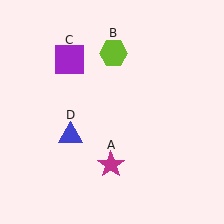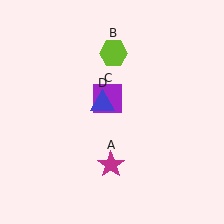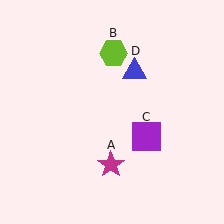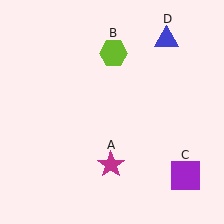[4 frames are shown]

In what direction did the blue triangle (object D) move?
The blue triangle (object D) moved up and to the right.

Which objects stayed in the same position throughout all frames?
Magenta star (object A) and lime hexagon (object B) remained stationary.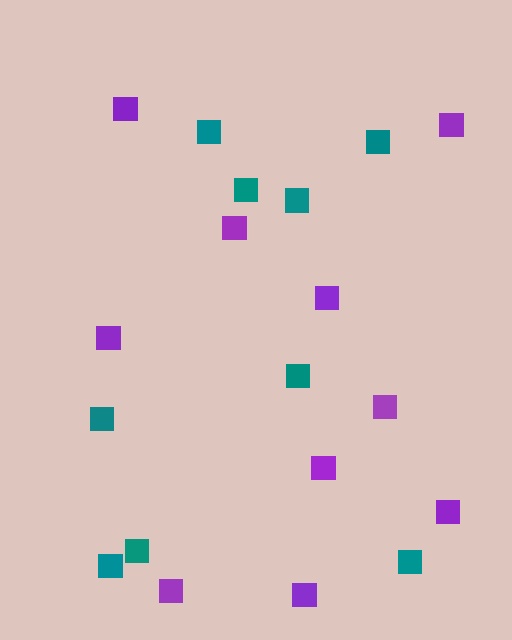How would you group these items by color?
There are 2 groups: one group of purple squares (10) and one group of teal squares (9).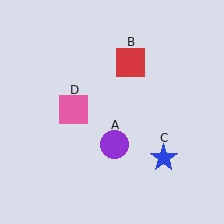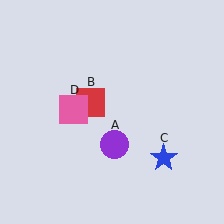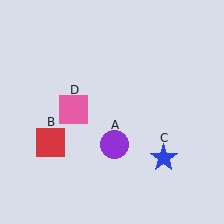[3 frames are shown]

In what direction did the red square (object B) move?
The red square (object B) moved down and to the left.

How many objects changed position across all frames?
1 object changed position: red square (object B).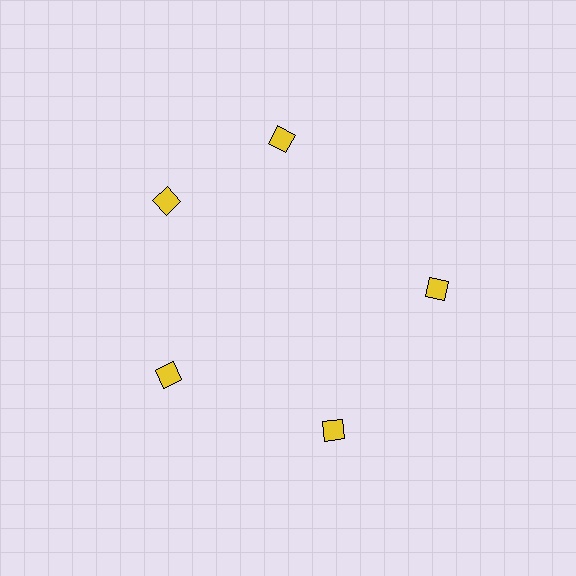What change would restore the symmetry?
The symmetry would be restored by rotating it back into even spacing with its neighbors so that all 5 diamonds sit at equal angles and equal distance from the center.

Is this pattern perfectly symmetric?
No. The 5 yellow diamonds are arranged in a ring, but one element near the 1 o'clock position is rotated out of alignment along the ring, breaking the 5-fold rotational symmetry.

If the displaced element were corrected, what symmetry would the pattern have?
It would have 5-fold rotational symmetry — the pattern would map onto itself every 72 degrees.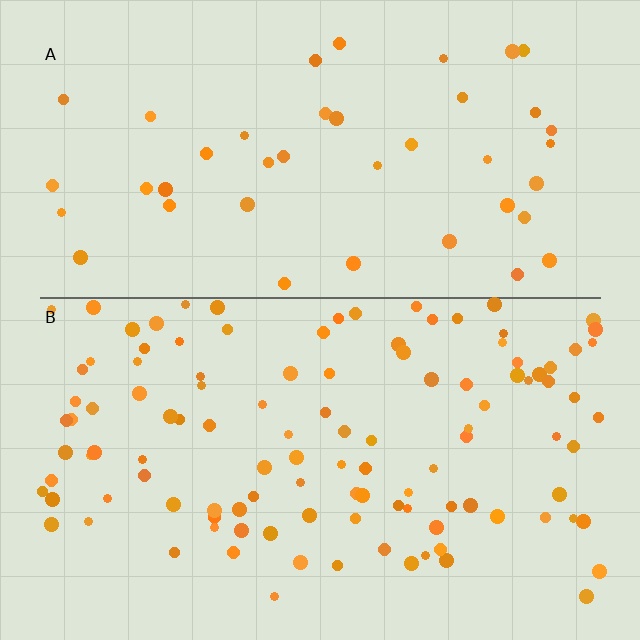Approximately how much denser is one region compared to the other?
Approximately 2.7× — region B over region A.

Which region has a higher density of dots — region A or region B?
B (the bottom).